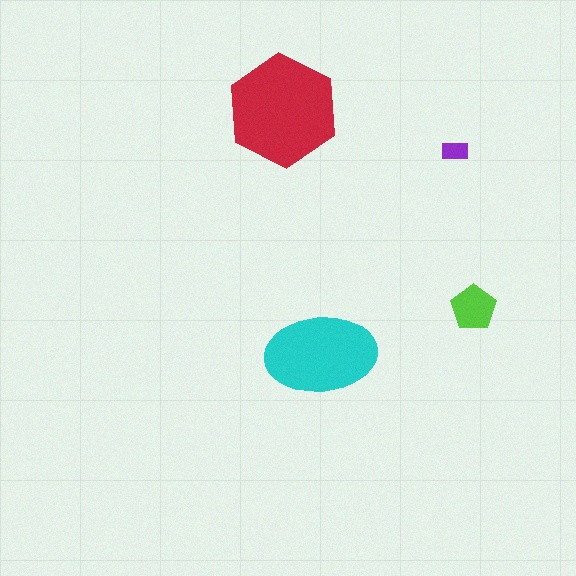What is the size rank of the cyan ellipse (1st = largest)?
2nd.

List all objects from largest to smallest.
The red hexagon, the cyan ellipse, the lime pentagon, the purple rectangle.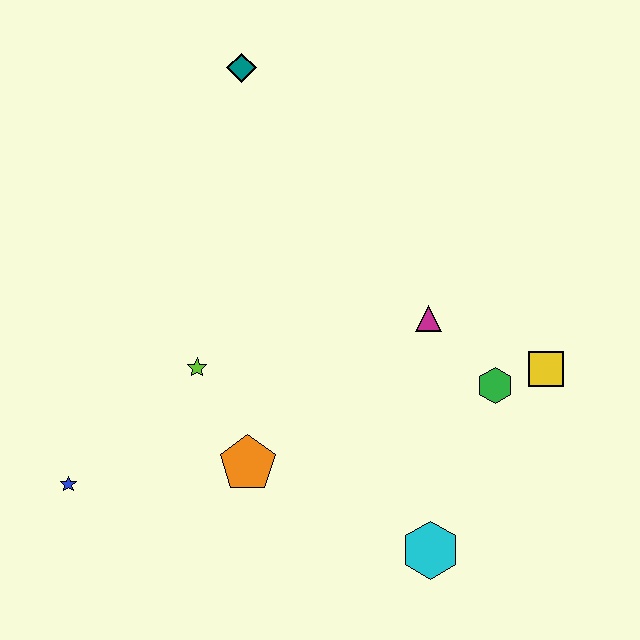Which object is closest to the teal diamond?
The lime star is closest to the teal diamond.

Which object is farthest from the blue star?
The yellow square is farthest from the blue star.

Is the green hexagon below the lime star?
Yes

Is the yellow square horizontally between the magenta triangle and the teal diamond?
No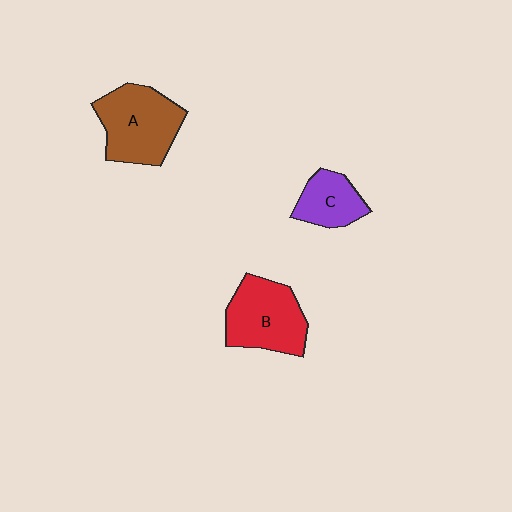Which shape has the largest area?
Shape A (brown).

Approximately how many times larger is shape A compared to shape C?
Approximately 1.8 times.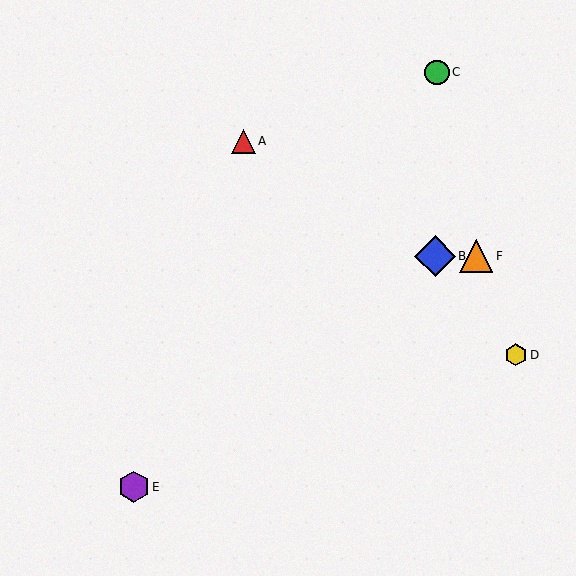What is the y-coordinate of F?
Object F is at y≈256.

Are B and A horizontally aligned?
No, B is at y≈256 and A is at y≈141.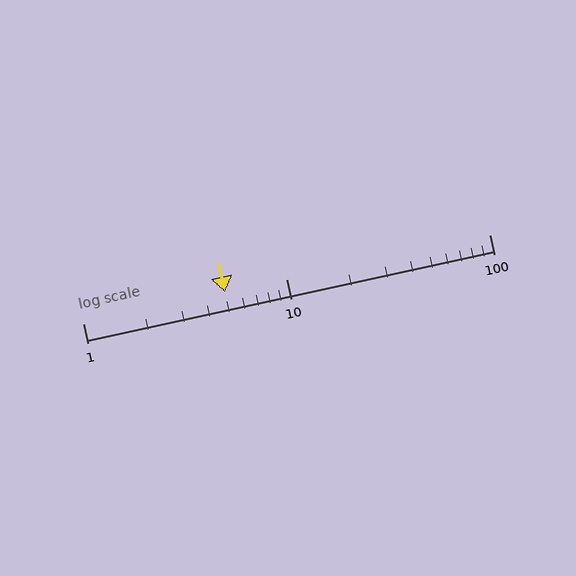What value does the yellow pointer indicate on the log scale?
The pointer indicates approximately 5.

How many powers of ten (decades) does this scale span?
The scale spans 2 decades, from 1 to 100.